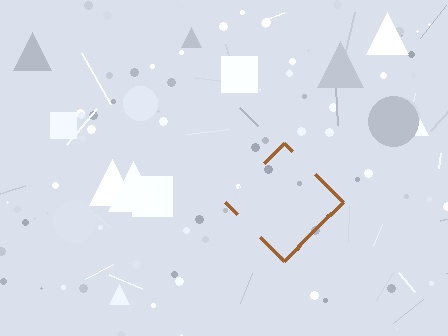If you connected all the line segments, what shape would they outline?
They would outline a diamond.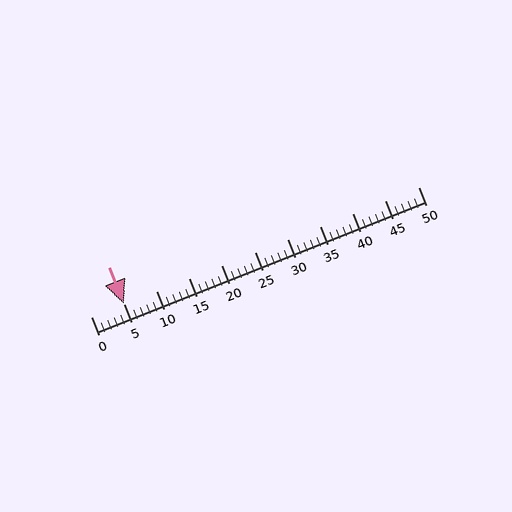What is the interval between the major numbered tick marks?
The major tick marks are spaced 5 units apart.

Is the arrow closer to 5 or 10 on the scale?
The arrow is closer to 5.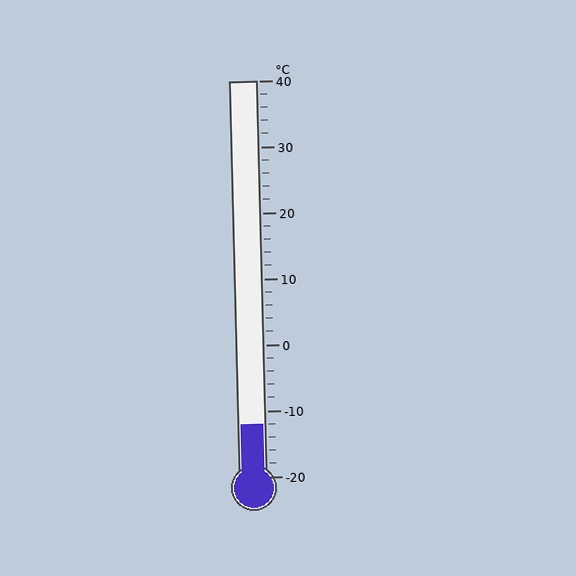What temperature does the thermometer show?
The thermometer shows approximately -12°C.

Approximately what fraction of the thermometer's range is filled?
The thermometer is filled to approximately 15% of its range.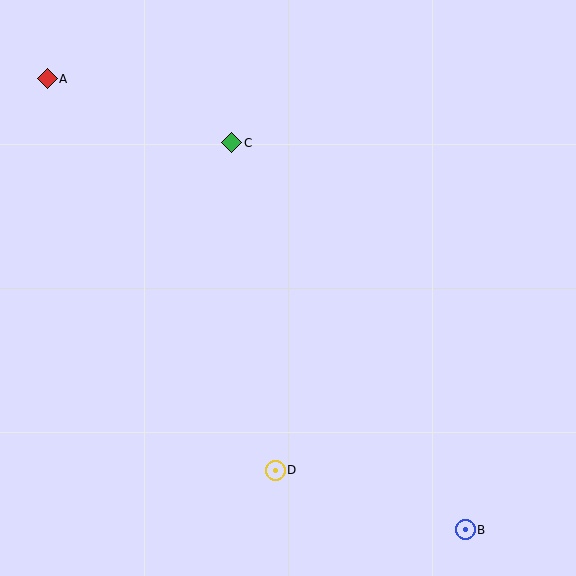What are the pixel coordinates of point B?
Point B is at (465, 530).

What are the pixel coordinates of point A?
Point A is at (47, 79).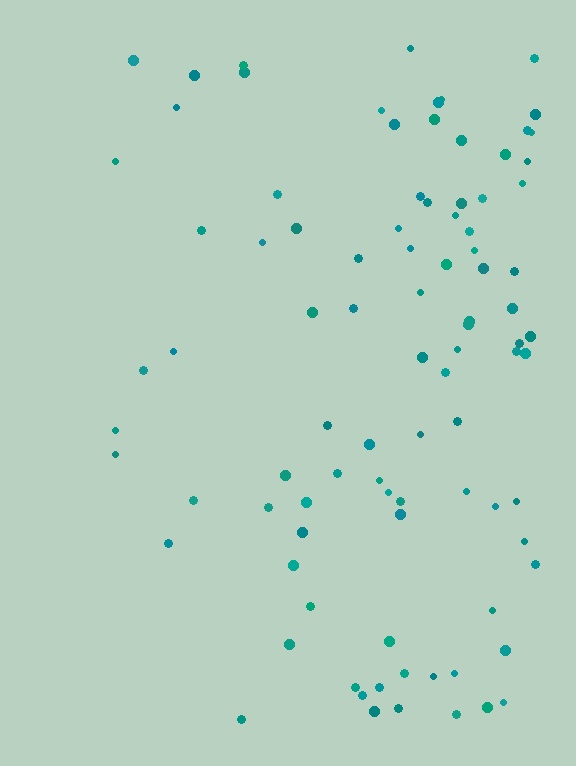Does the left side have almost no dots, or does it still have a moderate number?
Still a moderate number, just noticeably fewer than the right.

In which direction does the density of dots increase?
From left to right, with the right side densest.